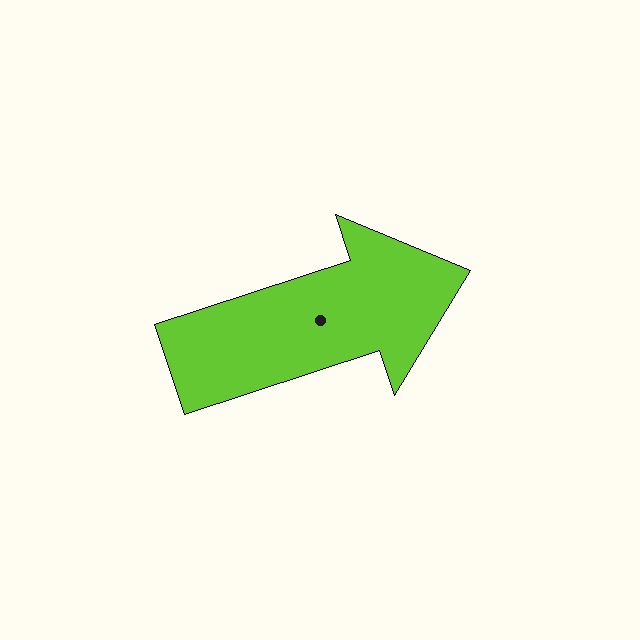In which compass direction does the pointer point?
East.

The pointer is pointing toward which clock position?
Roughly 2 o'clock.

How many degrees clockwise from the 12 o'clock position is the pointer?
Approximately 72 degrees.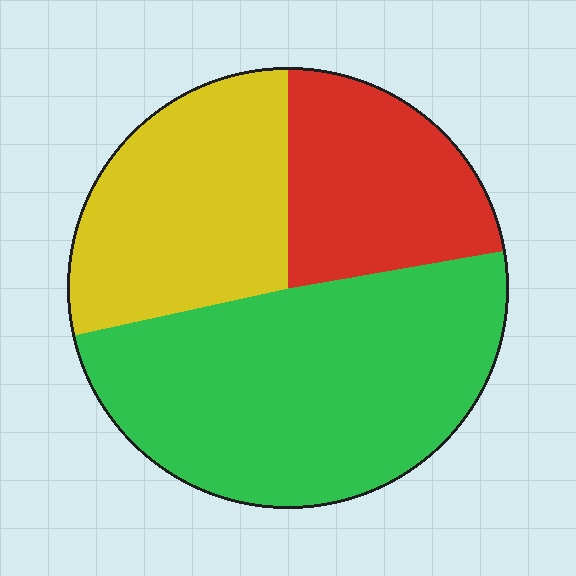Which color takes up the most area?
Green, at roughly 50%.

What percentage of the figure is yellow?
Yellow takes up about one quarter (1/4) of the figure.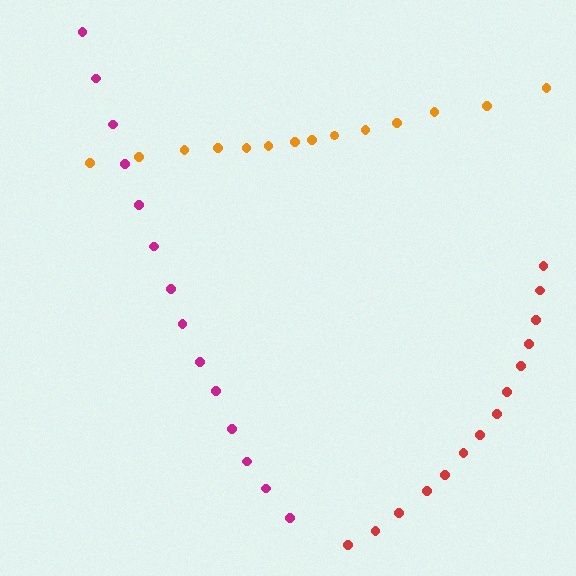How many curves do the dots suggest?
There are 3 distinct paths.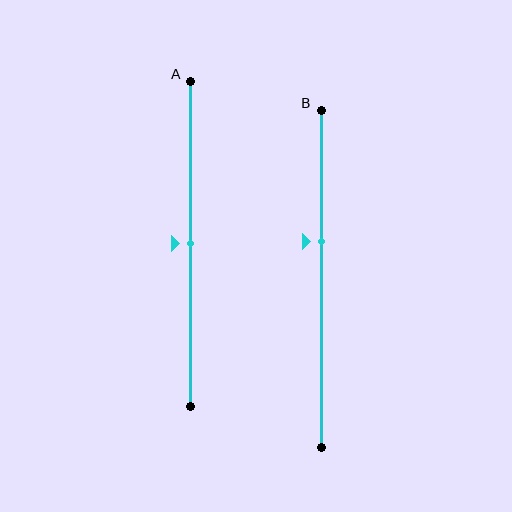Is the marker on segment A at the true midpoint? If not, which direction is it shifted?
Yes, the marker on segment A is at the true midpoint.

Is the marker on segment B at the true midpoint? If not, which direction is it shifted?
No, the marker on segment B is shifted upward by about 11% of the segment length.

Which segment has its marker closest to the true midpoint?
Segment A has its marker closest to the true midpoint.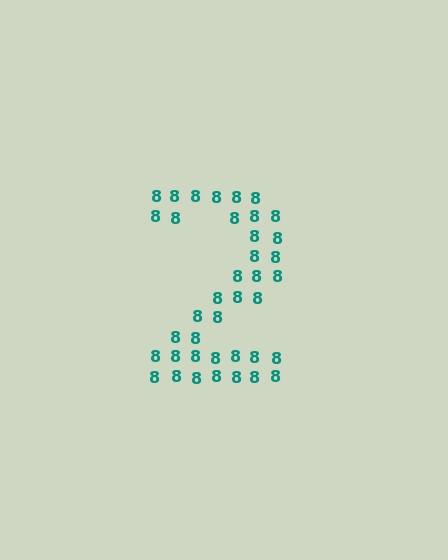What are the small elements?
The small elements are digit 8's.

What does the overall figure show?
The overall figure shows the digit 2.